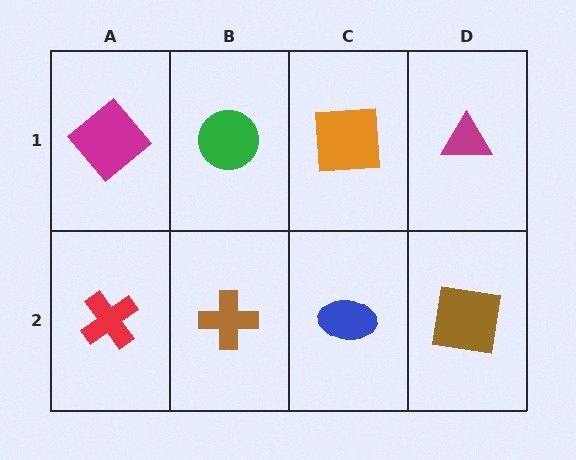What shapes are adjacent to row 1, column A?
A red cross (row 2, column A), a green circle (row 1, column B).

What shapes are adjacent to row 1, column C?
A blue ellipse (row 2, column C), a green circle (row 1, column B), a magenta triangle (row 1, column D).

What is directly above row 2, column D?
A magenta triangle.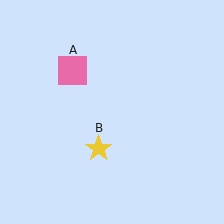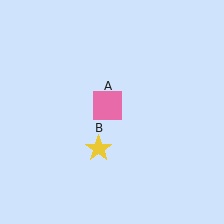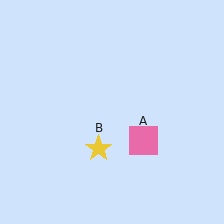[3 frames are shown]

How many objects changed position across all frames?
1 object changed position: pink square (object A).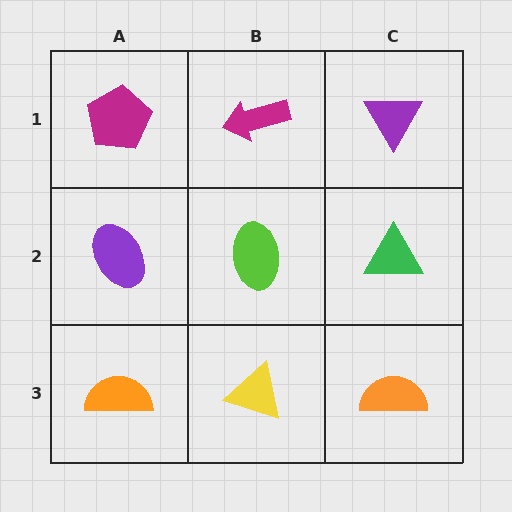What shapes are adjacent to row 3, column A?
A purple ellipse (row 2, column A), a yellow triangle (row 3, column B).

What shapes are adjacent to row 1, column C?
A green triangle (row 2, column C), a magenta arrow (row 1, column B).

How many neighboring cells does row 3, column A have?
2.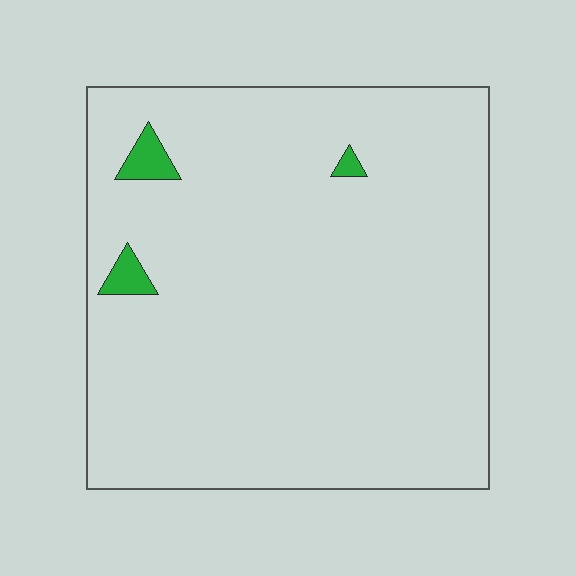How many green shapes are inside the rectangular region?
3.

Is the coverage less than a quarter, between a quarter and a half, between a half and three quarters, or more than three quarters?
Less than a quarter.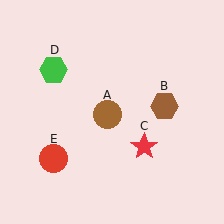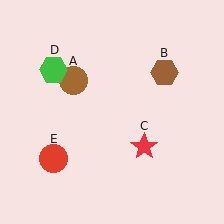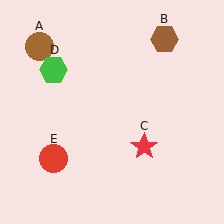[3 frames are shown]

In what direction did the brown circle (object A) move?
The brown circle (object A) moved up and to the left.